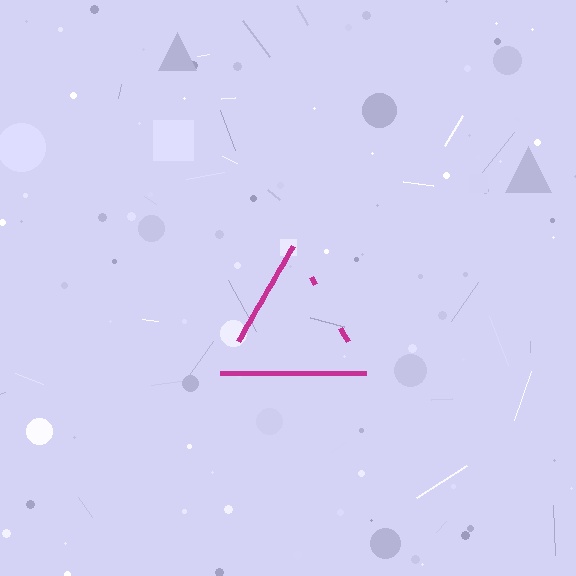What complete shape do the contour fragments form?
The contour fragments form a triangle.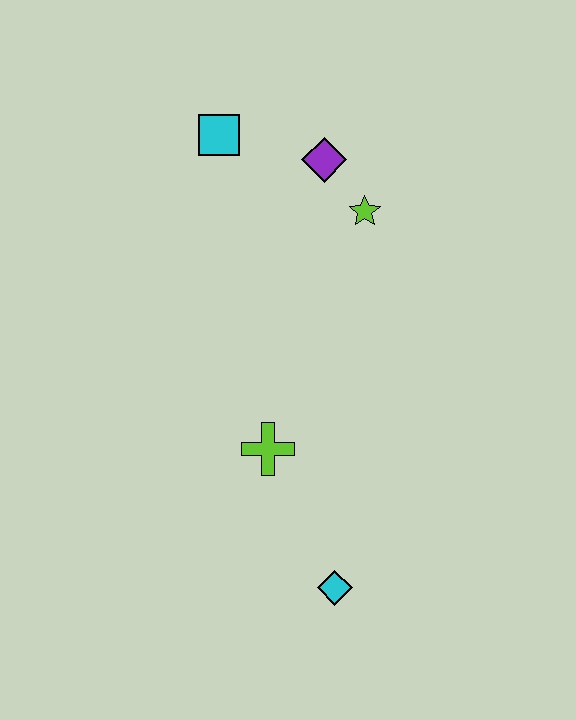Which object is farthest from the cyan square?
The cyan diamond is farthest from the cyan square.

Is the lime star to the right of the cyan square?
Yes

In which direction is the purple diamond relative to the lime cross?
The purple diamond is above the lime cross.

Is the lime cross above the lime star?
No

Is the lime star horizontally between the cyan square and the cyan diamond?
No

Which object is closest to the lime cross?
The cyan diamond is closest to the lime cross.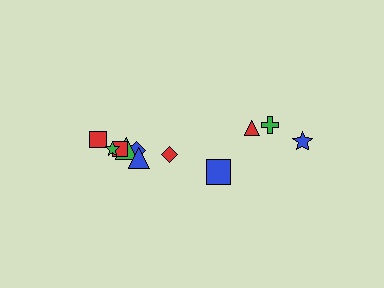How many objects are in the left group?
There are 7 objects.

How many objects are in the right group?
There are 4 objects.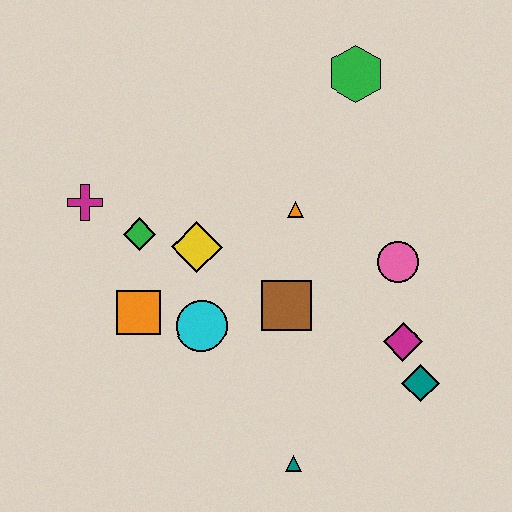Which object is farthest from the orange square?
The green hexagon is farthest from the orange square.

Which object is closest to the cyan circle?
The orange square is closest to the cyan circle.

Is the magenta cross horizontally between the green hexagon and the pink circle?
No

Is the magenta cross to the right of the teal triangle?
No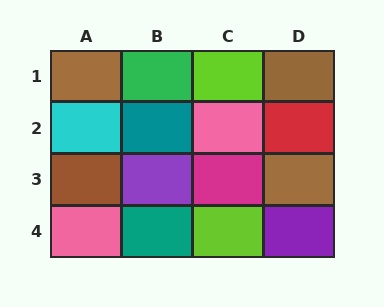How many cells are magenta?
1 cell is magenta.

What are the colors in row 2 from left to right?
Cyan, teal, pink, red.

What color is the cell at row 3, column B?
Purple.